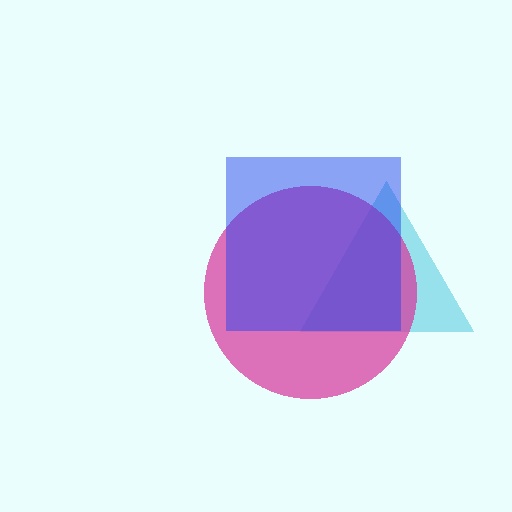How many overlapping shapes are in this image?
There are 3 overlapping shapes in the image.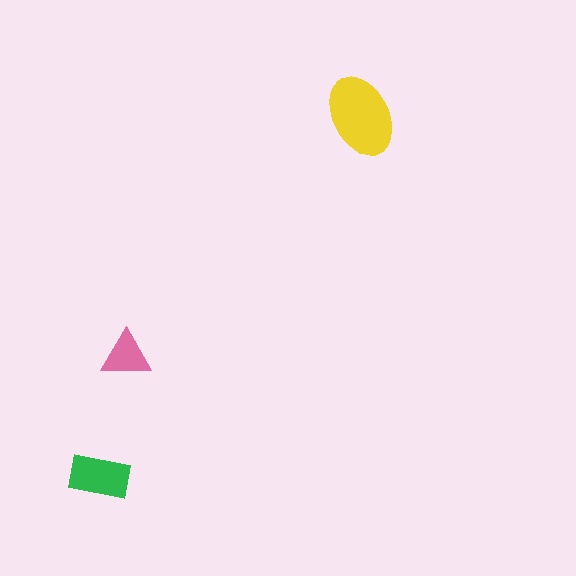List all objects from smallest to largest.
The pink triangle, the green rectangle, the yellow ellipse.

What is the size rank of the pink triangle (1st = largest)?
3rd.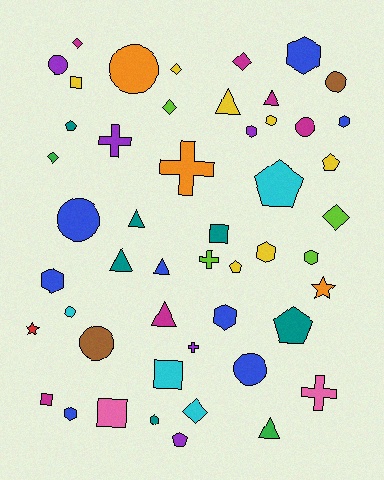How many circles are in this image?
There are 8 circles.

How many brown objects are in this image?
There are 2 brown objects.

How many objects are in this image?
There are 50 objects.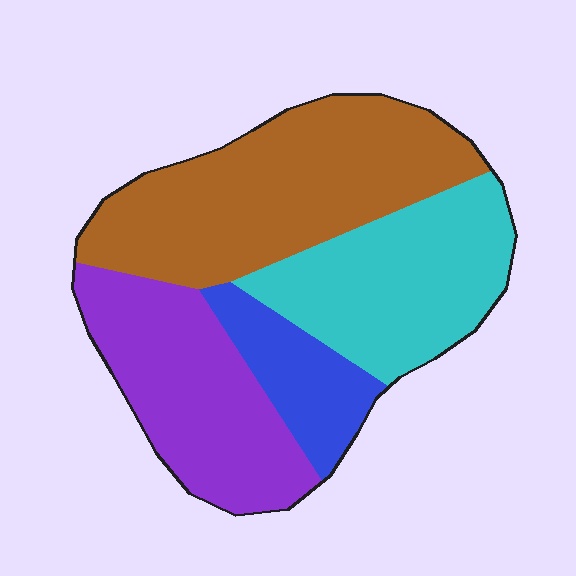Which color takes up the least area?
Blue, at roughly 10%.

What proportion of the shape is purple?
Purple takes up between a sixth and a third of the shape.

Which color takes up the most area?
Brown, at roughly 35%.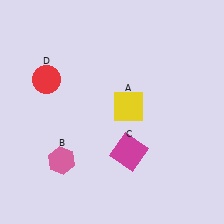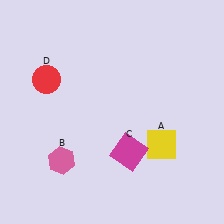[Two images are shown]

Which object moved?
The yellow square (A) moved down.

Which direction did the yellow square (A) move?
The yellow square (A) moved down.